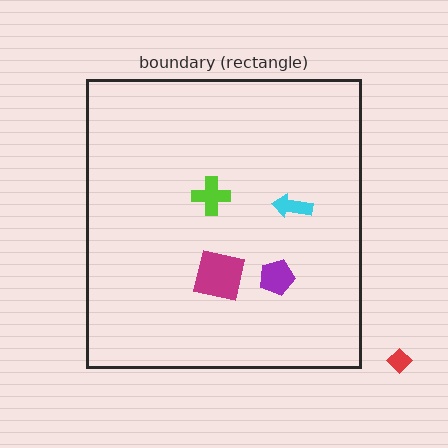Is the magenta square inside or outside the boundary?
Inside.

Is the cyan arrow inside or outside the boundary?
Inside.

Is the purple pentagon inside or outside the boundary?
Inside.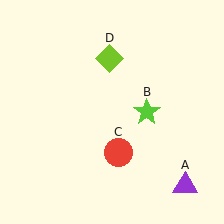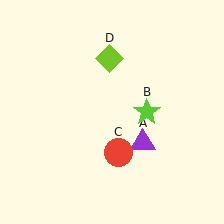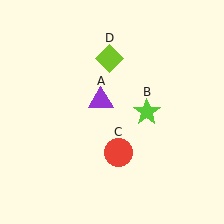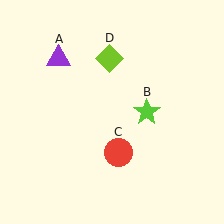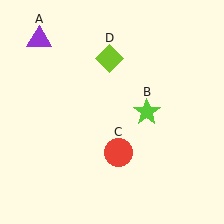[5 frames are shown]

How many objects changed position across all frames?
1 object changed position: purple triangle (object A).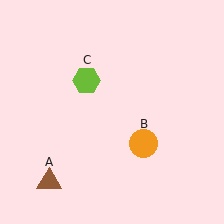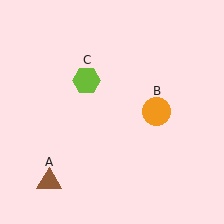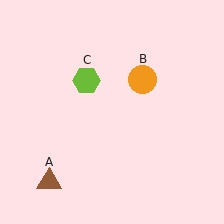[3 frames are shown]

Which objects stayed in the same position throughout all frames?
Brown triangle (object A) and lime hexagon (object C) remained stationary.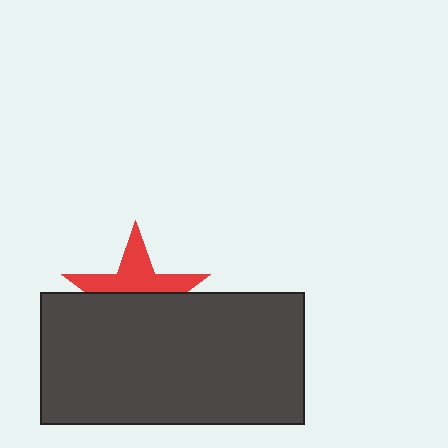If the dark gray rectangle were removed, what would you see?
You would see the complete red star.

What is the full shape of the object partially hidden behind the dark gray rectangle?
The partially hidden object is a red star.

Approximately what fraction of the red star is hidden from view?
Roughly 55% of the red star is hidden behind the dark gray rectangle.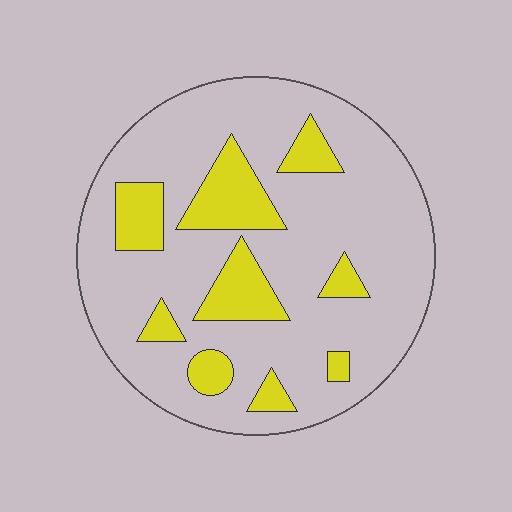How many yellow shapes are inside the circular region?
9.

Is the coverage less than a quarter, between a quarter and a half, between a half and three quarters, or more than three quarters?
Less than a quarter.